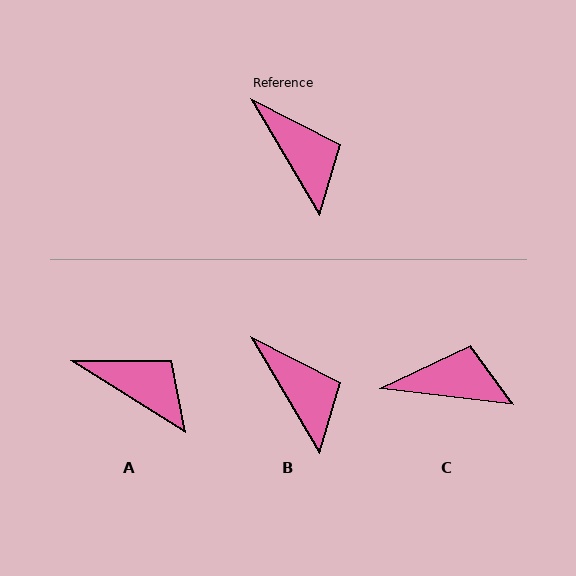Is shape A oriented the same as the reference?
No, it is off by about 27 degrees.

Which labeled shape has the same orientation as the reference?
B.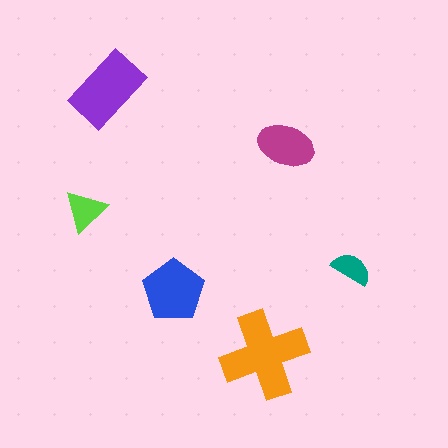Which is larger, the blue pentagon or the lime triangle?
The blue pentagon.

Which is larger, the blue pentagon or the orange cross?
The orange cross.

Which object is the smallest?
The teal semicircle.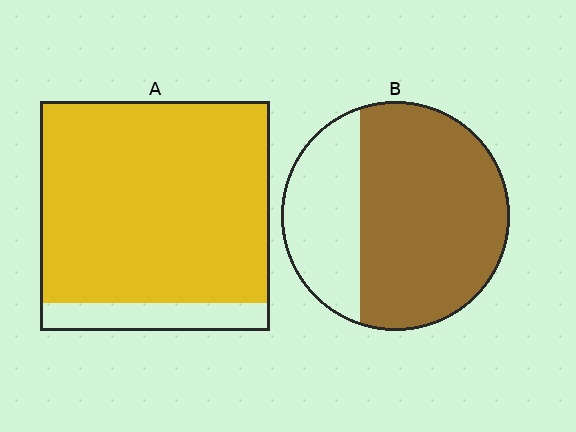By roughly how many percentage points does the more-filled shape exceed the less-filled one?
By roughly 20 percentage points (A over B).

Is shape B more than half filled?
Yes.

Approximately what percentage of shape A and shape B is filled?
A is approximately 90% and B is approximately 70%.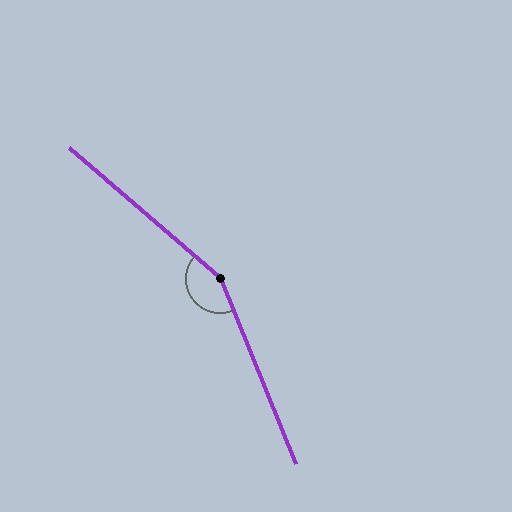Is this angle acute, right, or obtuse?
It is obtuse.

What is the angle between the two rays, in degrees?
Approximately 153 degrees.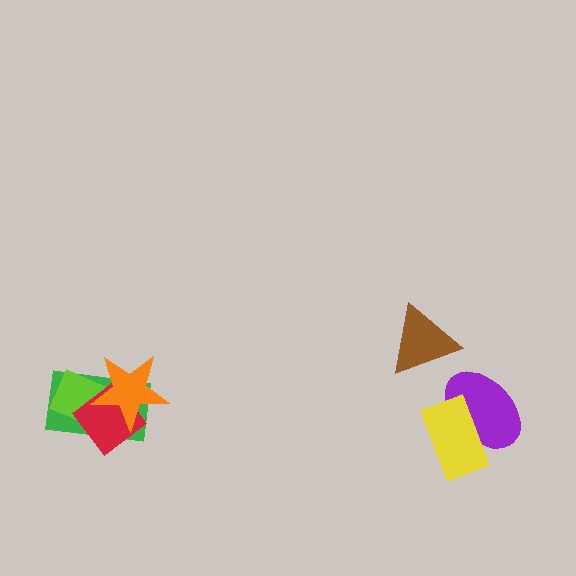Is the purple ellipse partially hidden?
Yes, it is partially covered by another shape.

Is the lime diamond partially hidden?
Yes, it is partially covered by another shape.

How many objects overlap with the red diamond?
3 objects overlap with the red diamond.